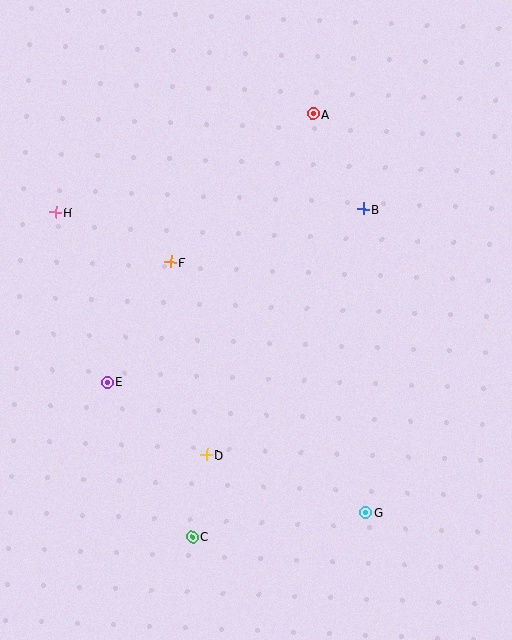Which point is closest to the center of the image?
Point F at (170, 262) is closest to the center.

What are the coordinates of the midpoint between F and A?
The midpoint between F and A is at (242, 188).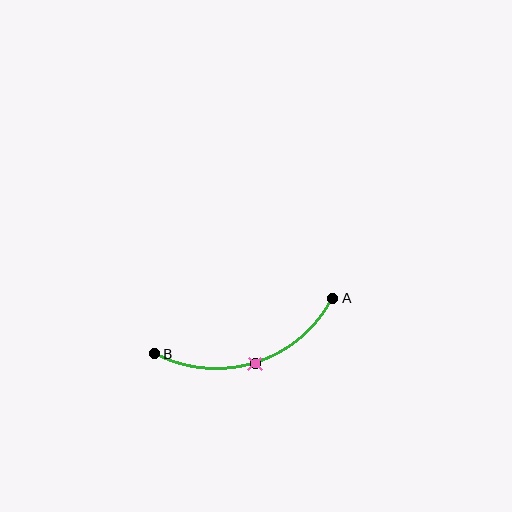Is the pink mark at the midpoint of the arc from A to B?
Yes. The pink mark lies on the arc at equal arc-length from both A and B — it is the arc midpoint.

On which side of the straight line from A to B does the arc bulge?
The arc bulges below the straight line connecting A and B.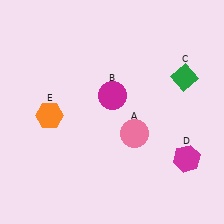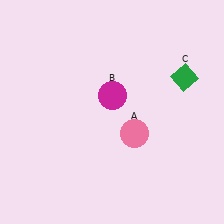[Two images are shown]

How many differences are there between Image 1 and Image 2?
There are 2 differences between the two images.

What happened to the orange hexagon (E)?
The orange hexagon (E) was removed in Image 2. It was in the bottom-left area of Image 1.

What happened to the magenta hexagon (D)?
The magenta hexagon (D) was removed in Image 2. It was in the bottom-right area of Image 1.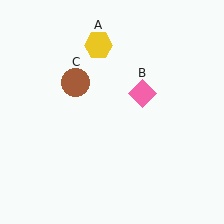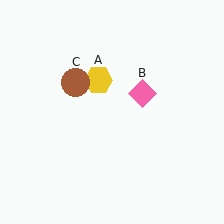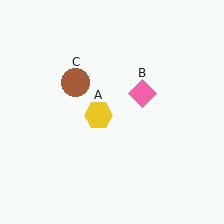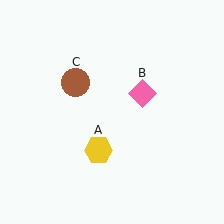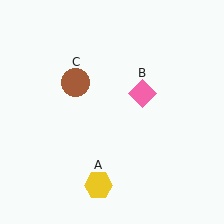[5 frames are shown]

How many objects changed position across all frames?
1 object changed position: yellow hexagon (object A).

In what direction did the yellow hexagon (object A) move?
The yellow hexagon (object A) moved down.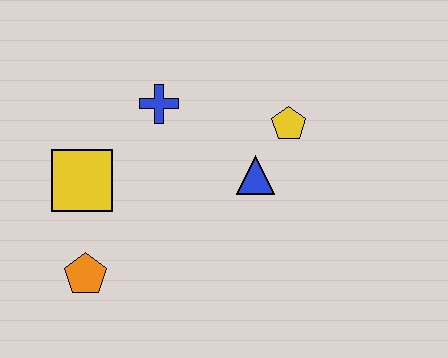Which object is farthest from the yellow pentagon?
The orange pentagon is farthest from the yellow pentagon.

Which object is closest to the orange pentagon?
The yellow square is closest to the orange pentagon.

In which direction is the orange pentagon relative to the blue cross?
The orange pentagon is below the blue cross.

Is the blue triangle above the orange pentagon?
Yes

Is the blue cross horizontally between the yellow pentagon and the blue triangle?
No